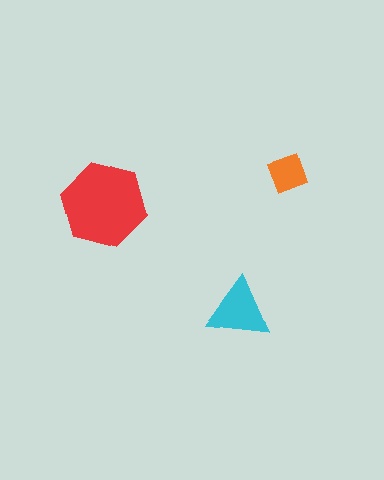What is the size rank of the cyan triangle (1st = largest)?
2nd.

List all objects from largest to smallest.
The red hexagon, the cyan triangle, the orange square.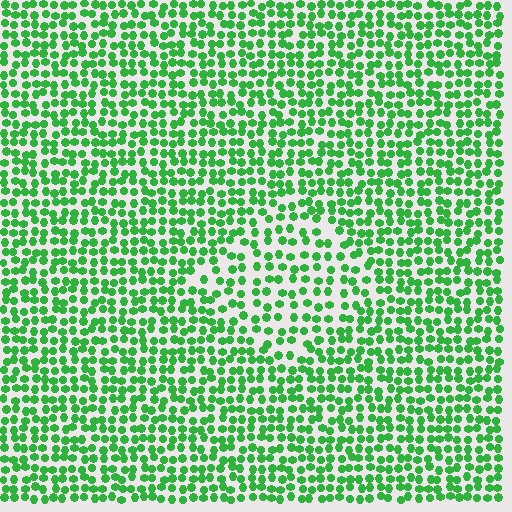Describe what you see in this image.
The image contains small green elements arranged at two different densities. A diamond-shaped region is visible where the elements are less densely packed than the surrounding area.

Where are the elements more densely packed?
The elements are more densely packed outside the diamond boundary.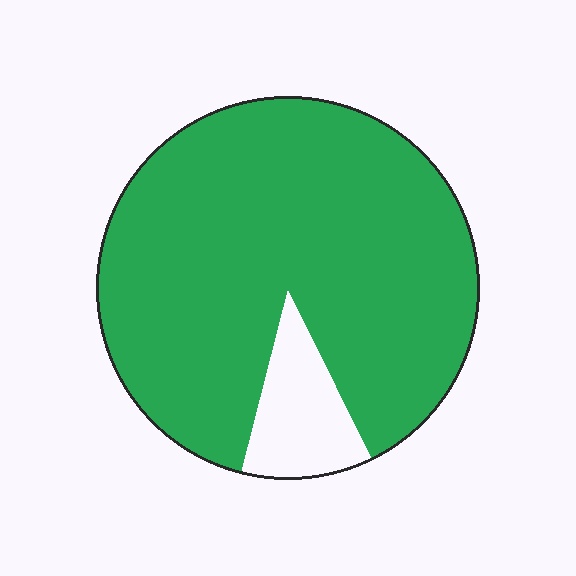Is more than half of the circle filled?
Yes.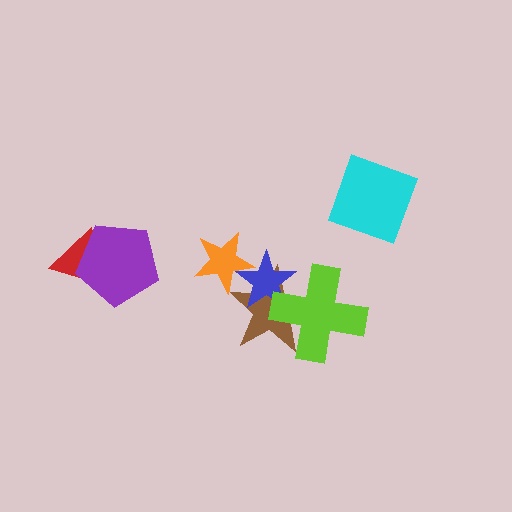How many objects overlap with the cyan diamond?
0 objects overlap with the cyan diamond.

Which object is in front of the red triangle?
The purple pentagon is in front of the red triangle.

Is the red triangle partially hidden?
Yes, it is partially covered by another shape.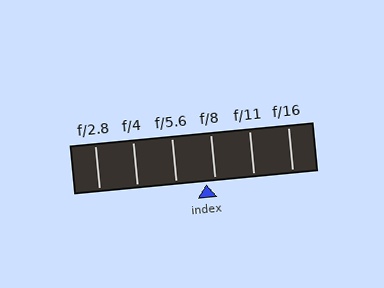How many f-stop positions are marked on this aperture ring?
There are 6 f-stop positions marked.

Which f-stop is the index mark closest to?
The index mark is closest to f/8.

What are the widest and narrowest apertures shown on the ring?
The widest aperture shown is f/2.8 and the narrowest is f/16.